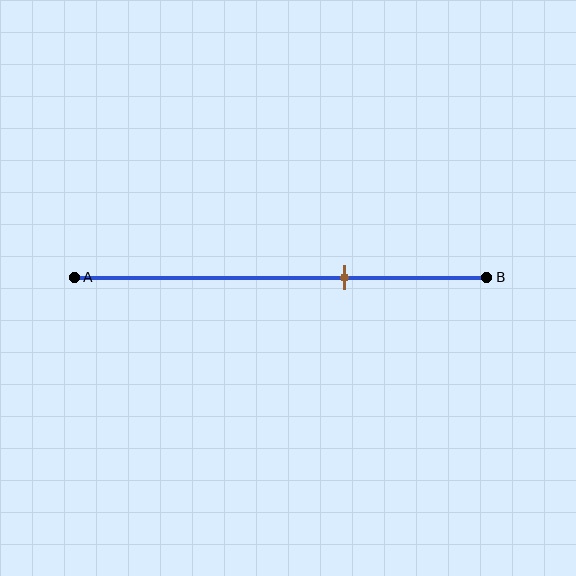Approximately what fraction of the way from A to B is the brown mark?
The brown mark is approximately 65% of the way from A to B.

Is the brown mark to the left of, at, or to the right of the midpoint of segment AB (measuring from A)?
The brown mark is to the right of the midpoint of segment AB.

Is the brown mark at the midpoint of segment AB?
No, the mark is at about 65% from A, not at the 50% midpoint.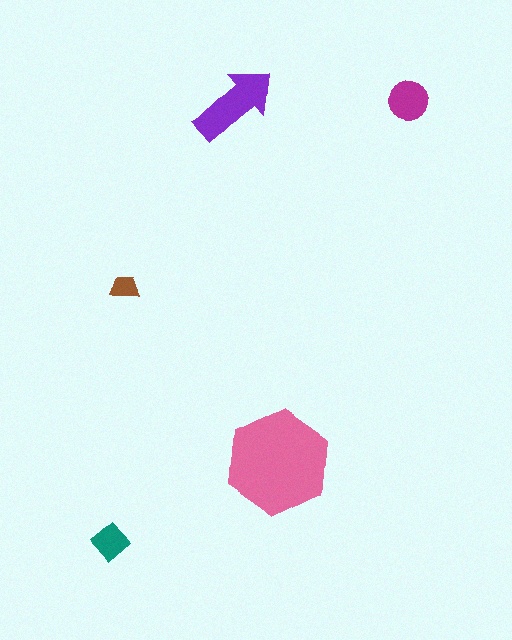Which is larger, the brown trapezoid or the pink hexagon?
The pink hexagon.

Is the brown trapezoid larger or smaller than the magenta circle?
Smaller.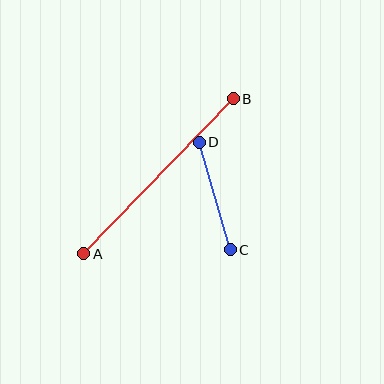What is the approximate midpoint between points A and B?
The midpoint is at approximately (158, 176) pixels.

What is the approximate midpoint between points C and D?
The midpoint is at approximately (215, 196) pixels.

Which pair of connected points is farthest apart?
Points A and B are farthest apart.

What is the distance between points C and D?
The distance is approximately 112 pixels.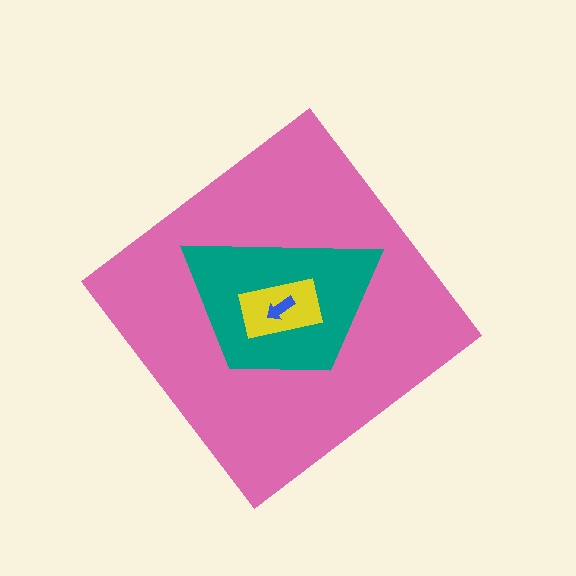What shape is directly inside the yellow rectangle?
The blue arrow.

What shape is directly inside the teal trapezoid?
The yellow rectangle.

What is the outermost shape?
The pink diamond.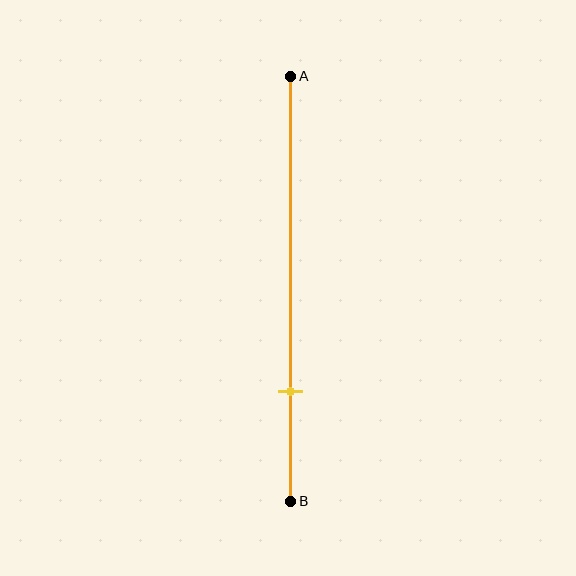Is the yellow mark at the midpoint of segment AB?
No, the mark is at about 75% from A, not at the 50% midpoint.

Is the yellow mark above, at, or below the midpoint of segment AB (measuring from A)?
The yellow mark is below the midpoint of segment AB.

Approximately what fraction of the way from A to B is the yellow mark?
The yellow mark is approximately 75% of the way from A to B.